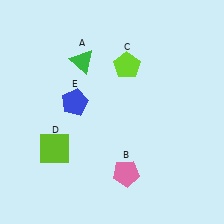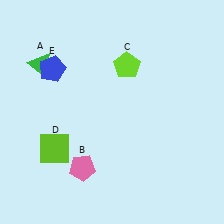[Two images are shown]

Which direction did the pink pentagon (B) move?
The pink pentagon (B) moved left.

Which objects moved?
The objects that moved are: the green triangle (A), the pink pentagon (B), the blue pentagon (E).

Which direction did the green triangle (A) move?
The green triangle (A) moved left.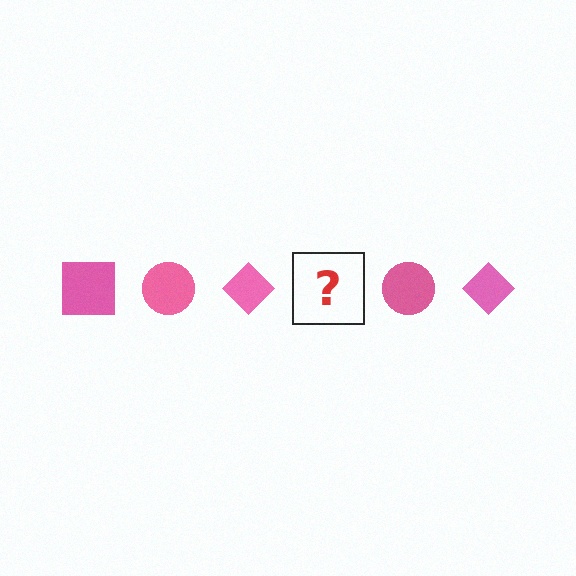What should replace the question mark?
The question mark should be replaced with a pink square.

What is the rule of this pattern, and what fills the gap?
The rule is that the pattern cycles through square, circle, diamond shapes in pink. The gap should be filled with a pink square.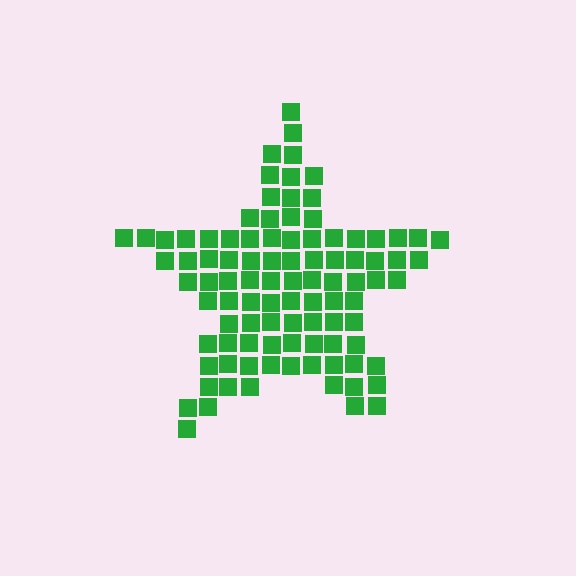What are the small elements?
The small elements are squares.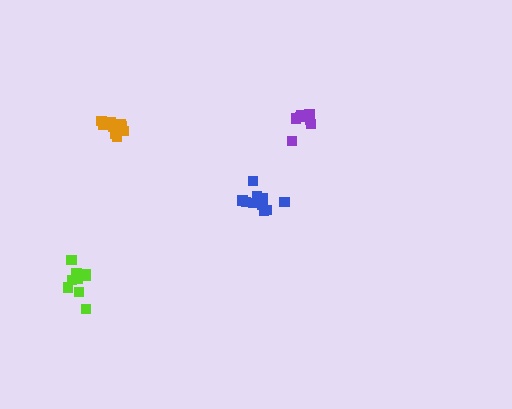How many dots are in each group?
Group 1: 9 dots, Group 2: 9 dots, Group 3: 10 dots, Group 4: 9 dots (37 total).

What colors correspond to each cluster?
The clusters are colored: purple, orange, blue, lime.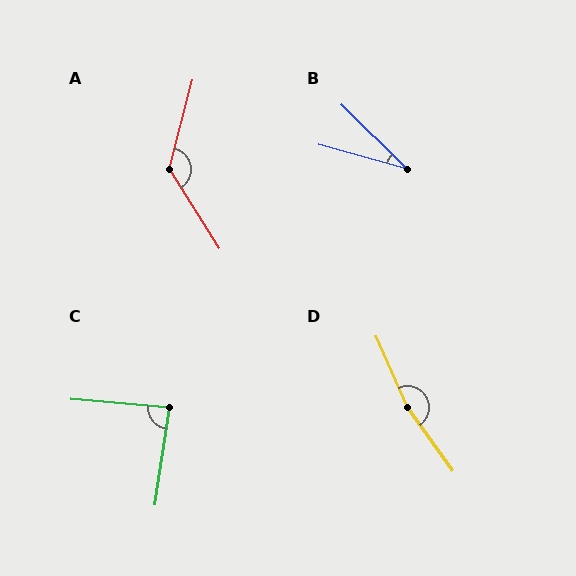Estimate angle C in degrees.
Approximately 87 degrees.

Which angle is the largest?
D, at approximately 168 degrees.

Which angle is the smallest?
B, at approximately 29 degrees.